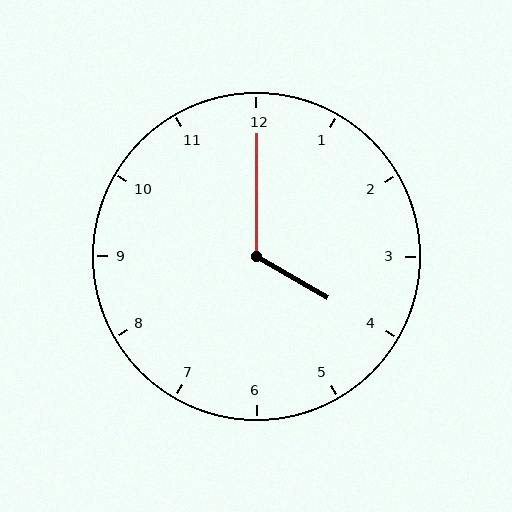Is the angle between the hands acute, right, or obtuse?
It is obtuse.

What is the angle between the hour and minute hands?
Approximately 120 degrees.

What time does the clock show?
4:00.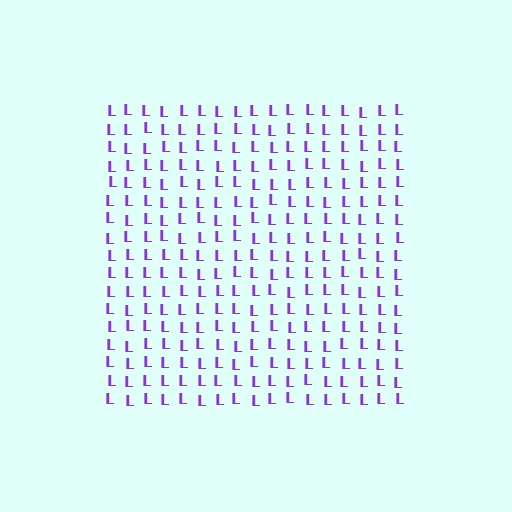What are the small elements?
The small elements are letter L's.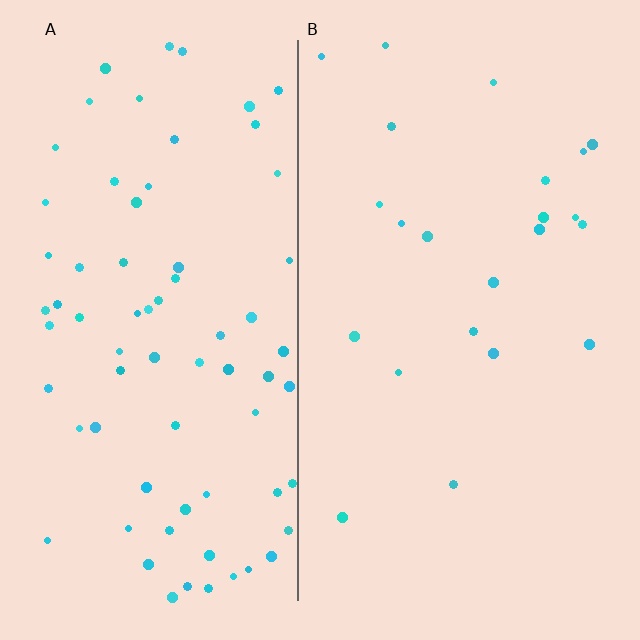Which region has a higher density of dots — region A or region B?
A (the left).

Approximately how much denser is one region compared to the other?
Approximately 3.2× — region A over region B.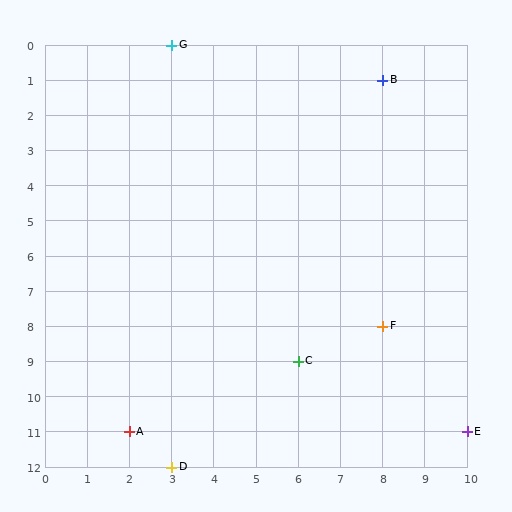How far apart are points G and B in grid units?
Points G and B are 5 columns and 1 row apart (about 5.1 grid units diagonally).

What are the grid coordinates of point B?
Point B is at grid coordinates (8, 1).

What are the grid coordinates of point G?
Point G is at grid coordinates (3, 0).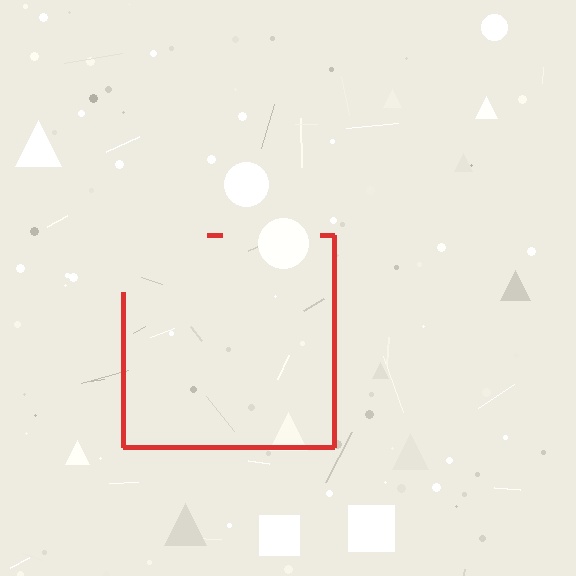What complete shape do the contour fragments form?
The contour fragments form a square.